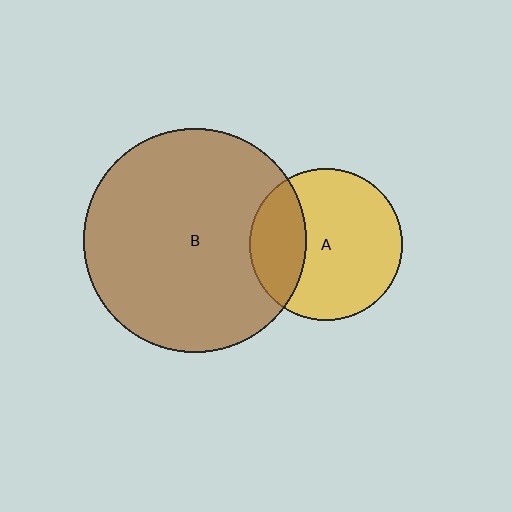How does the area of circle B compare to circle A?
Approximately 2.2 times.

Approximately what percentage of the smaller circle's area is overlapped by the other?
Approximately 30%.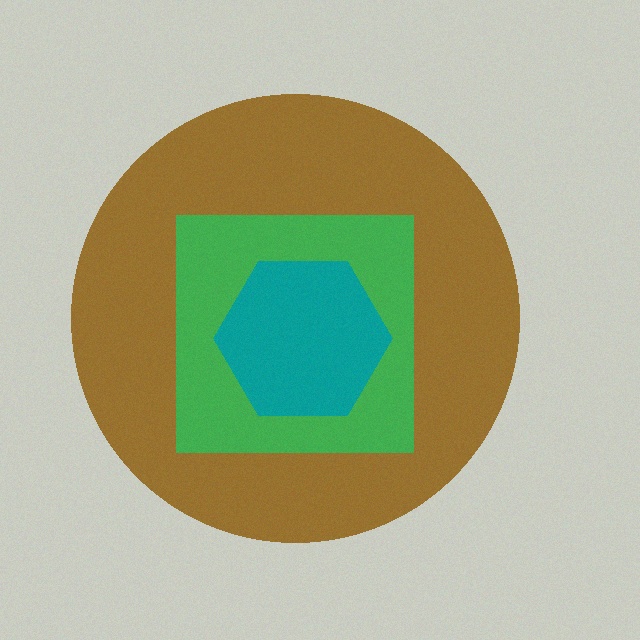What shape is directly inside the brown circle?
The green square.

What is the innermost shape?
The teal hexagon.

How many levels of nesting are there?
3.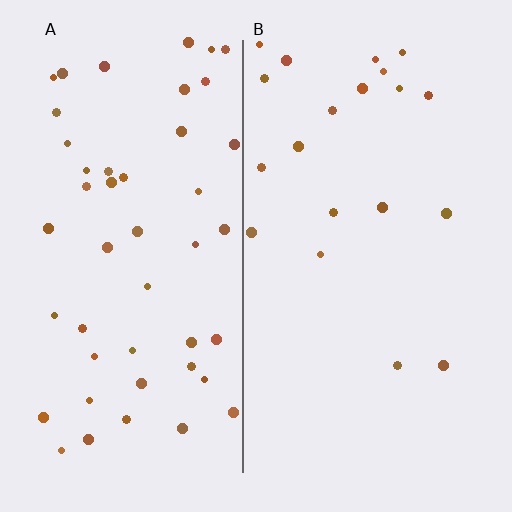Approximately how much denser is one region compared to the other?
Approximately 2.4× — region A over region B.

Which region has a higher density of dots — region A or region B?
A (the left).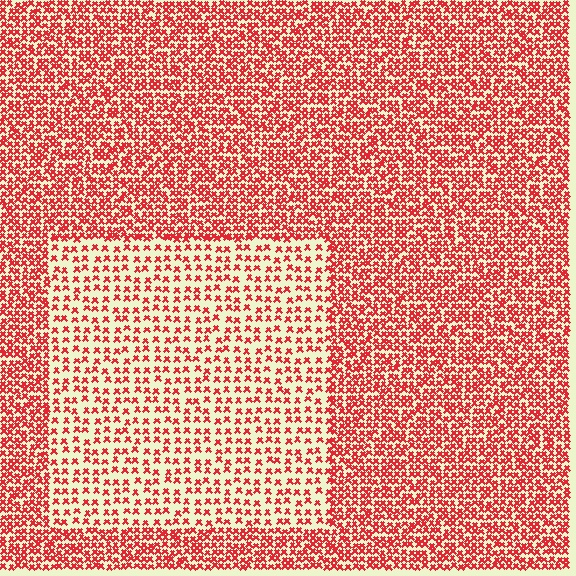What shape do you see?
I see a rectangle.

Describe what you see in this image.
The image contains small red elements arranged at two different densities. A rectangle-shaped region is visible where the elements are less densely packed than the surrounding area.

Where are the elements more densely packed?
The elements are more densely packed outside the rectangle boundary.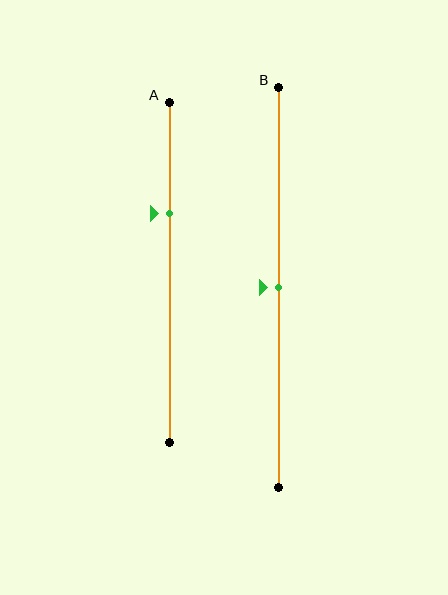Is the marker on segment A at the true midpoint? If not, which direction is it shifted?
No, the marker on segment A is shifted upward by about 17% of the segment length.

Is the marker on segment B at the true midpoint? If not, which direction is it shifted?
Yes, the marker on segment B is at the true midpoint.